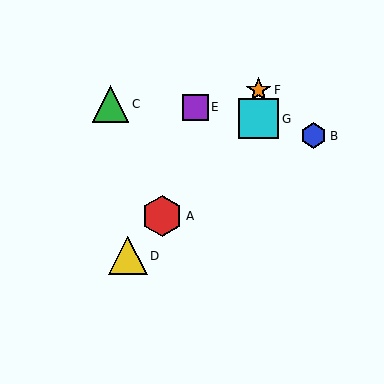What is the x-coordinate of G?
Object G is at x≈259.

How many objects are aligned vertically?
2 objects (F, G) are aligned vertically.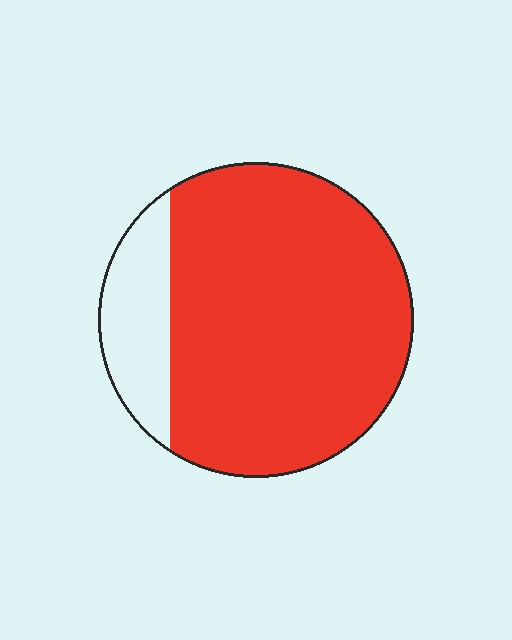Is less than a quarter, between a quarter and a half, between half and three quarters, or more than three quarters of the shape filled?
More than three quarters.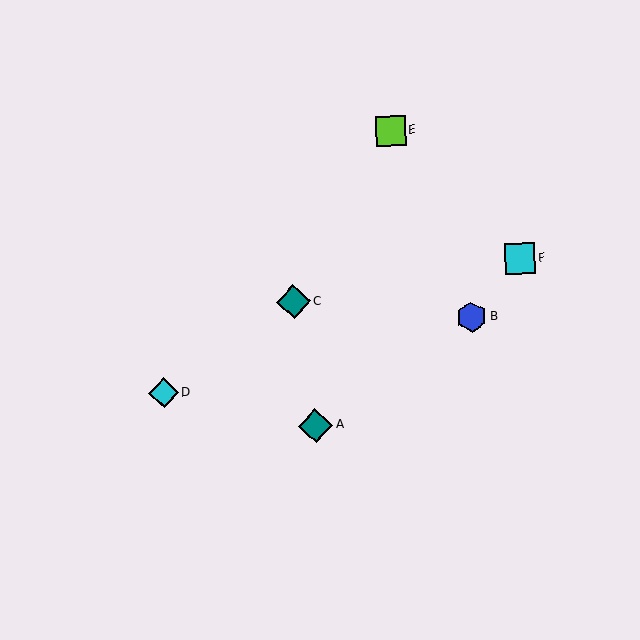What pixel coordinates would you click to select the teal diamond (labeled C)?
Click at (294, 302) to select the teal diamond C.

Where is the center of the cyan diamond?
The center of the cyan diamond is at (163, 393).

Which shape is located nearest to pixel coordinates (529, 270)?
The cyan square (labeled F) at (520, 258) is nearest to that location.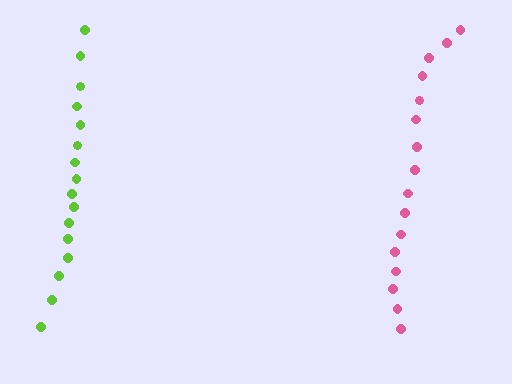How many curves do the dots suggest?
There are 2 distinct paths.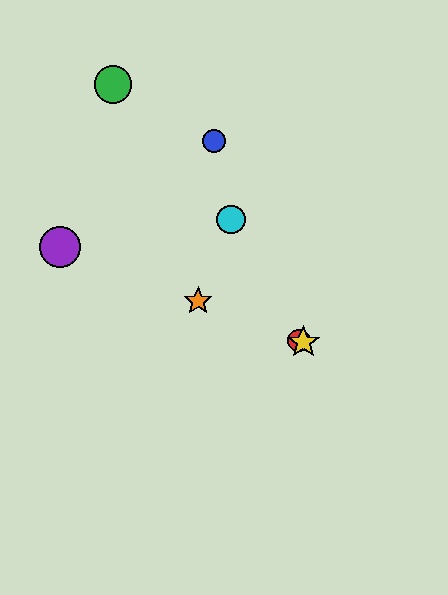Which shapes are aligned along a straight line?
The red circle, the yellow star, the purple circle, the orange star are aligned along a straight line.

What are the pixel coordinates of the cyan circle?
The cyan circle is at (231, 219).